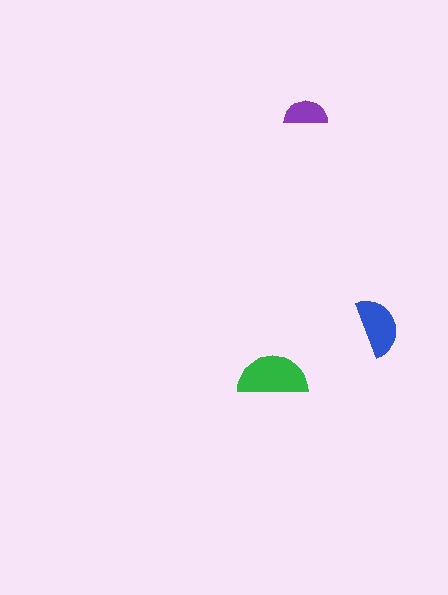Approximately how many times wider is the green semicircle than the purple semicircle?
About 1.5 times wider.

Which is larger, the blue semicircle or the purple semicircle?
The blue one.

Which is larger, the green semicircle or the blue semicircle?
The green one.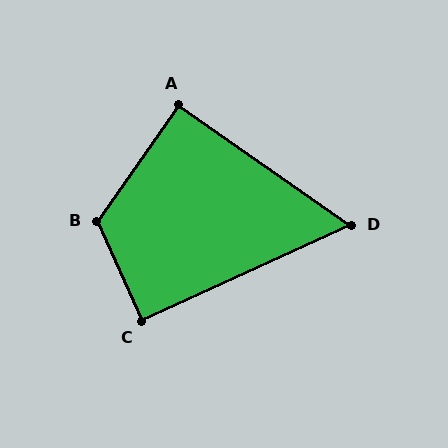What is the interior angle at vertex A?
Approximately 90 degrees (approximately right).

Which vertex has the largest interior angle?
B, at approximately 121 degrees.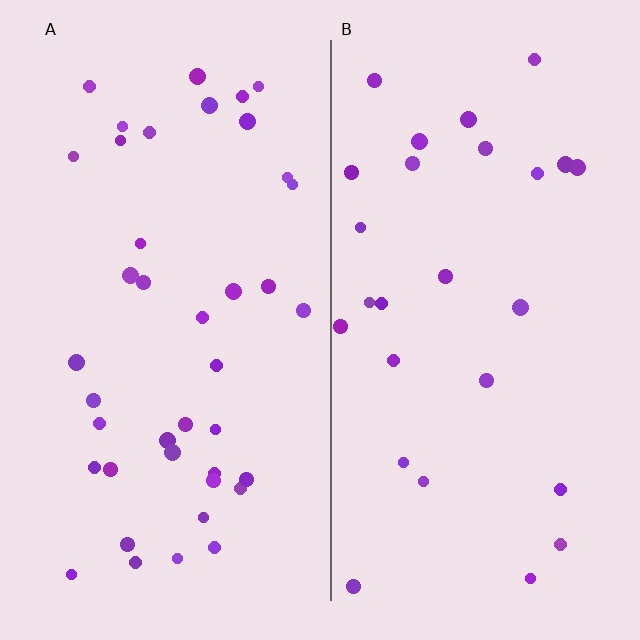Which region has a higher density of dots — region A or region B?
A (the left).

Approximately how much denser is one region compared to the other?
Approximately 1.5× — region A over region B.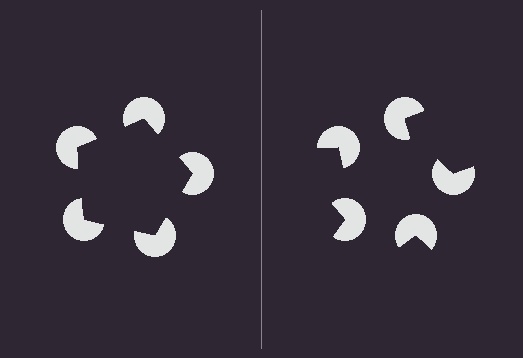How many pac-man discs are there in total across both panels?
10 — 5 on each side.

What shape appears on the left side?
An illusory pentagon.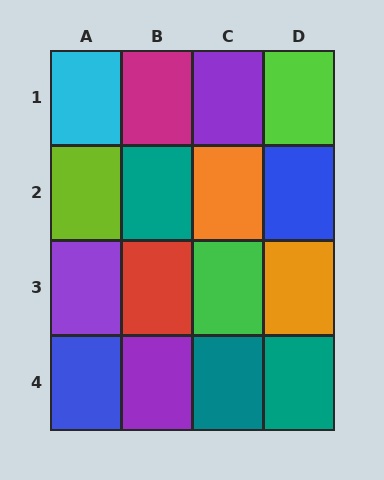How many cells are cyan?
1 cell is cyan.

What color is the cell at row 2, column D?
Blue.